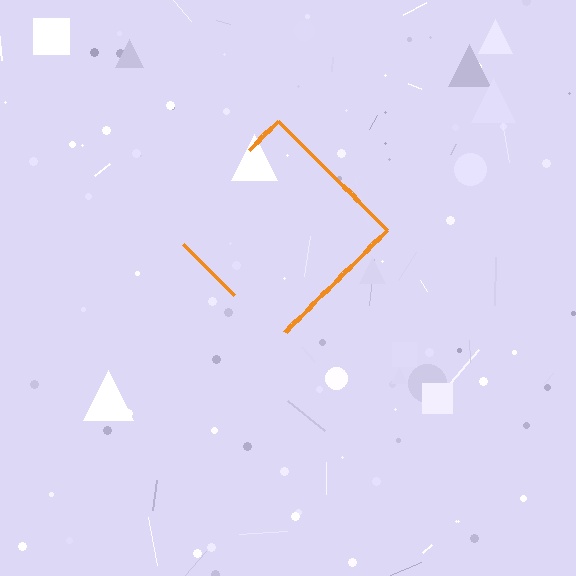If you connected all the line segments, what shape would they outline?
They would outline a diamond.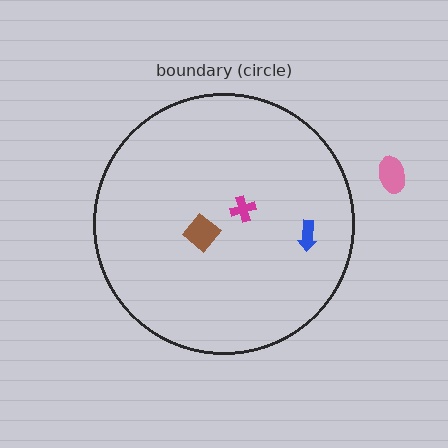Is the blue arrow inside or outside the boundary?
Inside.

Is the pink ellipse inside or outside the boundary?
Outside.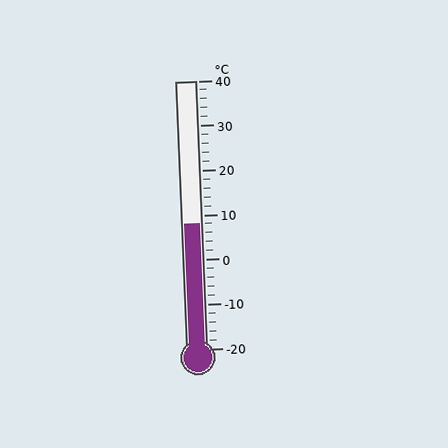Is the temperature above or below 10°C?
The temperature is below 10°C.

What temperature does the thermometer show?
The thermometer shows approximately 8°C.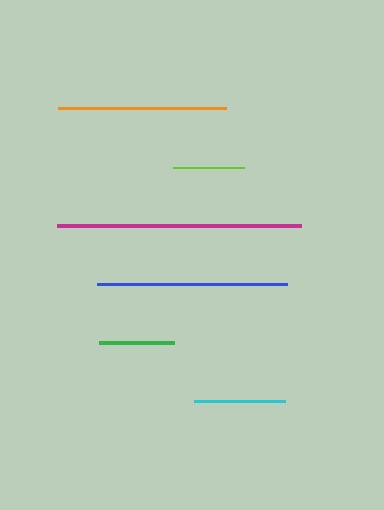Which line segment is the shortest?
The lime line is the shortest at approximately 72 pixels.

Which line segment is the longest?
The magenta line is the longest at approximately 245 pixels.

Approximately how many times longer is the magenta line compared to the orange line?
The magenta line is approximately 1.4 times the length of the orange line.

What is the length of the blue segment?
The blue segment is approximately 191 pixels long.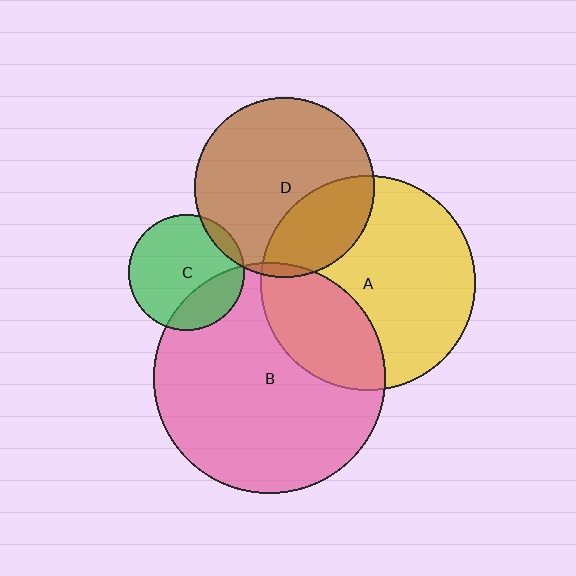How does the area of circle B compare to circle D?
Approximately 1.7 times.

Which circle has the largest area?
Circle B (pink).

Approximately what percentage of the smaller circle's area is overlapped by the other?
Approximately 10%.